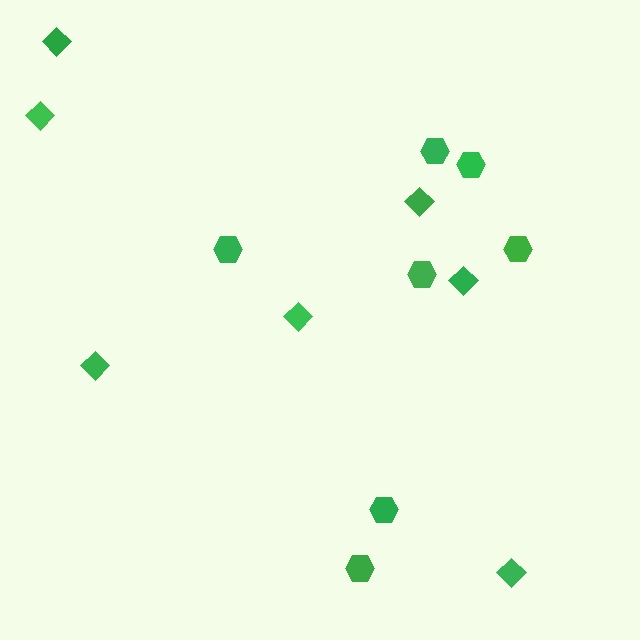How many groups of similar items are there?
There are 2 groups: one group of hexagons (7) and one group of diamonds (7).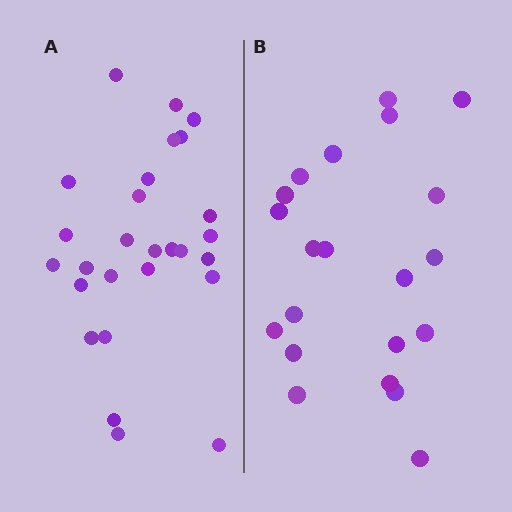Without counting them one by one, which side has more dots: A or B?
Region A (the left region) has more dots.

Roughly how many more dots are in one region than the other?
Region A has about 6 more dots than region B.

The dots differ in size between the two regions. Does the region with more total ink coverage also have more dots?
No. Region B has more total ink coverage because its dots are larger, but region A actually contains more individual dots. Total area can be misleading — the number of items is what matters here.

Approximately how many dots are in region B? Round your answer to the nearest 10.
About 20 dots. (The exact count is 21, which rounds to 20.)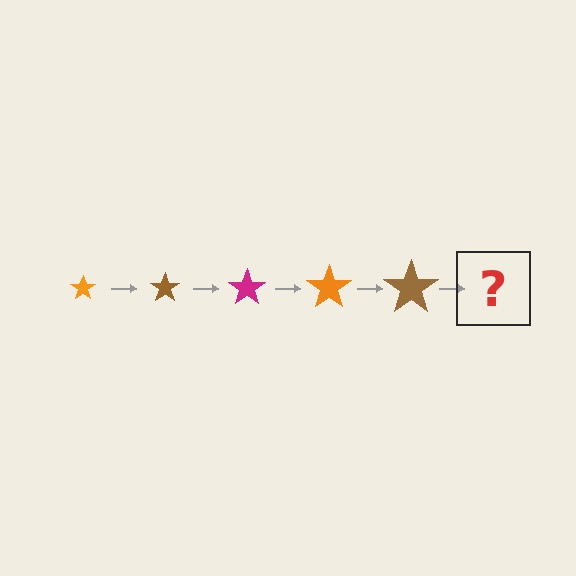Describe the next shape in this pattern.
It should be a magenta star, larger than the previous one.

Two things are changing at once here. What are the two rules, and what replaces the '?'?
The two rules are that the star grows larger each step and the color cycles through orange, brown, and magenta. The '?' should be a magenta star, larger than the previous one.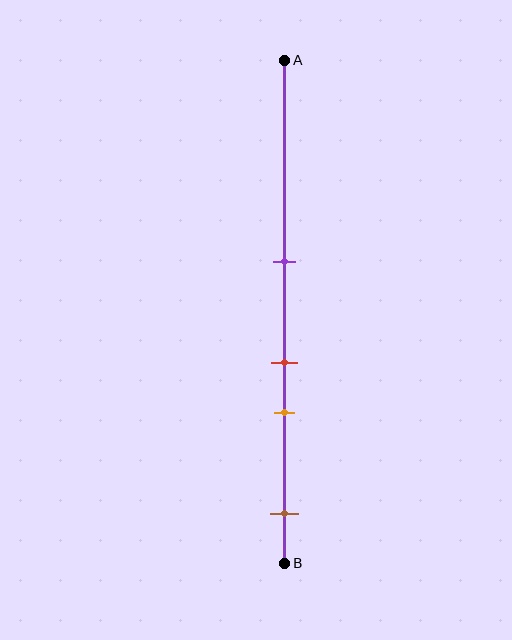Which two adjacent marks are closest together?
The red and orange marks are the closest adjacent pair.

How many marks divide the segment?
There are 4 marks dividing the segment.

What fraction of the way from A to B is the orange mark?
The orange mark is approximately 70% (0.7) of the way from A to B.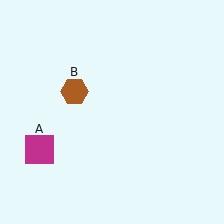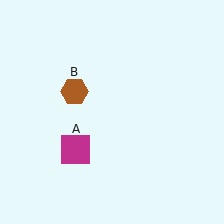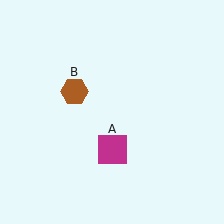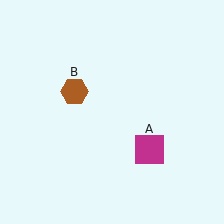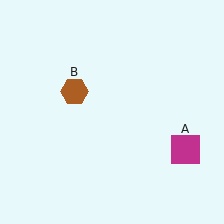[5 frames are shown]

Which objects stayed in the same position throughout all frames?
Brown hexagon (object B) remained stationary.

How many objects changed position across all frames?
1 object changed position: magenta square (object A).